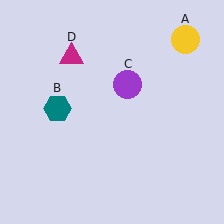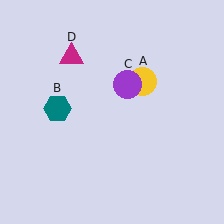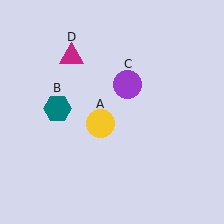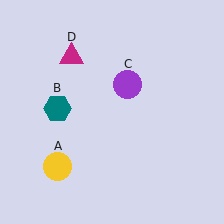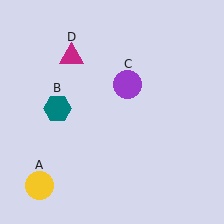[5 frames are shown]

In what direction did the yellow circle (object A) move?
The yellow circle (object A) moved down and to the left.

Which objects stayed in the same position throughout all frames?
Teal hexagon (object B) and purple circle (object C) and magenta triangle (object D) remained stationary.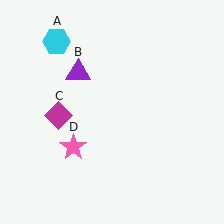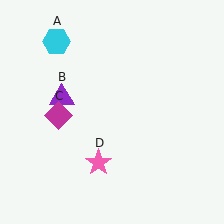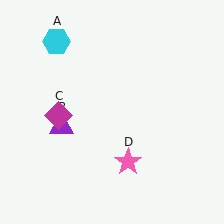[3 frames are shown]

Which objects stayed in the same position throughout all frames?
Cyan hexagon (object A) and magenta diamond (object C) remained stationary.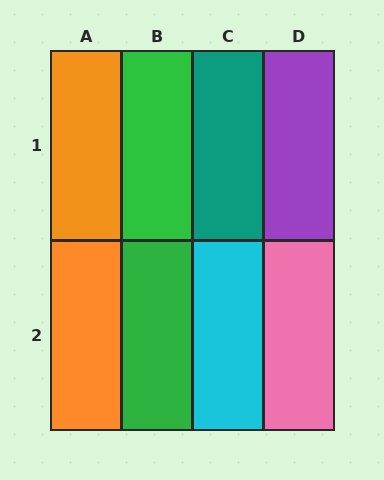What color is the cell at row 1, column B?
Green.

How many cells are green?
2 cells are green.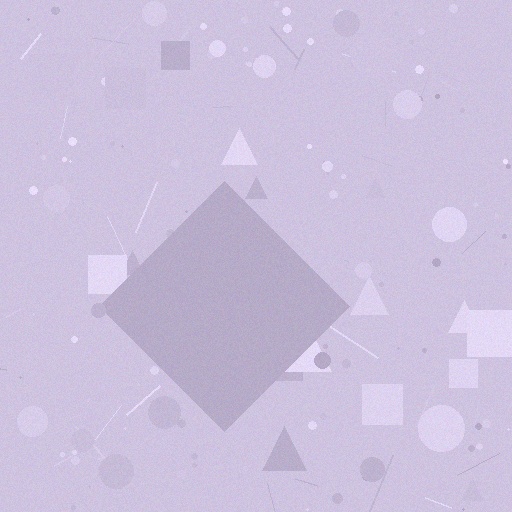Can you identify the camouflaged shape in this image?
The camouflaged shape is a diamond.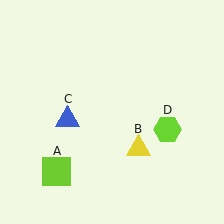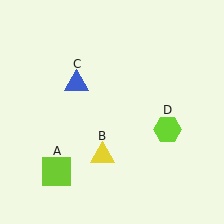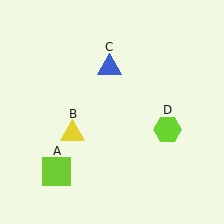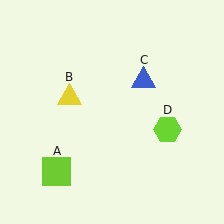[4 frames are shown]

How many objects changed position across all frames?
2 objects changed position: yellow triangle (object B), blue triangle (object C).